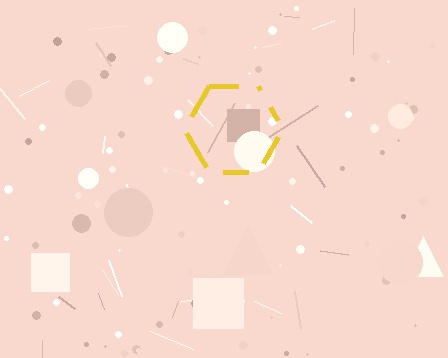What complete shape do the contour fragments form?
The contour fragments form a hexagon.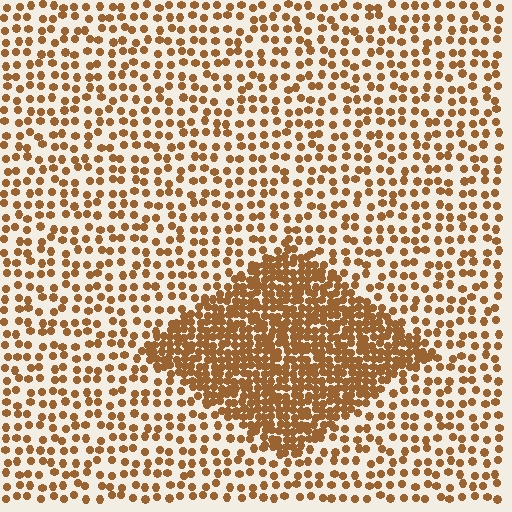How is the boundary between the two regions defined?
The boundary is defined by a change in element density (approximately 2.6x ratio). All elements are the same color, size, and shape.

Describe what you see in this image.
The image contains small brown elements arranged at two different densities. A diamond-shaped region is visible where the elements are more densely packed than the surrounding area.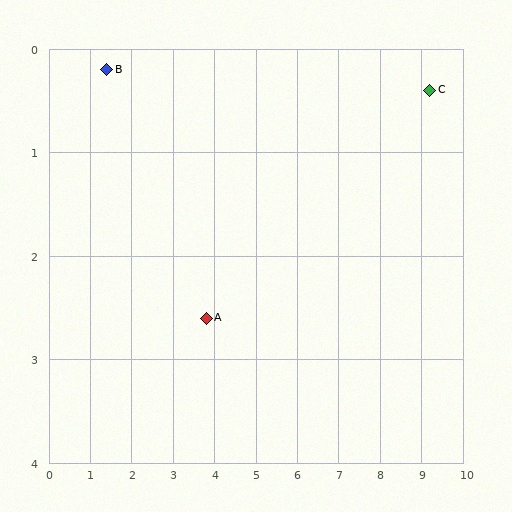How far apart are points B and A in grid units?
Points B and A are about 3.4 grid units apart.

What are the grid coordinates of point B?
Point B is at approximately (1.4, 0.2).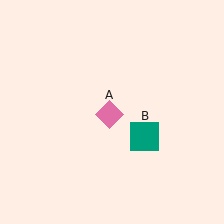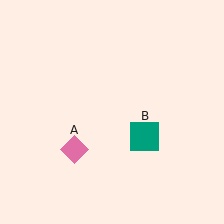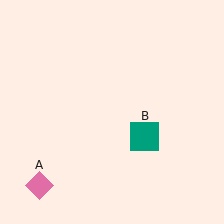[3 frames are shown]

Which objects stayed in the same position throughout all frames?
Teal square (object B) remained stationary.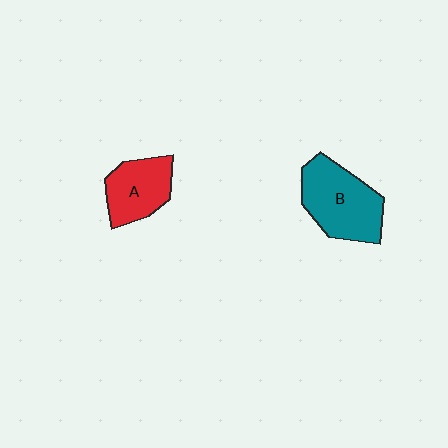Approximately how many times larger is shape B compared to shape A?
Approximately 1.4 times.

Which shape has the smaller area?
Shape A (red).